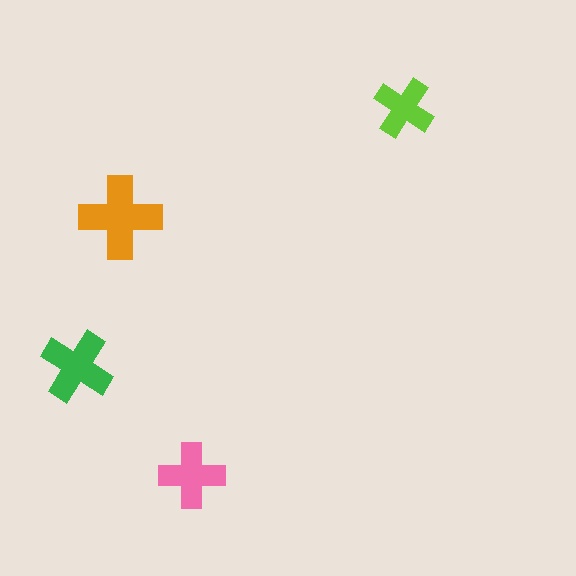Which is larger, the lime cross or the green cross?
The green one.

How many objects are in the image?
There are 4 objects in the image.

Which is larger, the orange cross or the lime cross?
The orange one.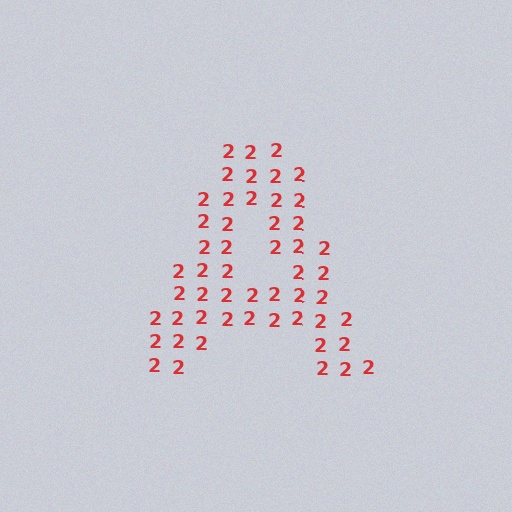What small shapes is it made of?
It is made of small digit 2's.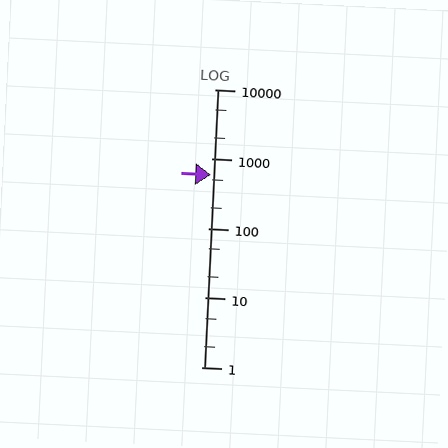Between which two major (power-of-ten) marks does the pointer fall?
The pointer is between 100 and 1000.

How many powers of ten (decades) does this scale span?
The scale spans 4 decades, from 1 to 10000.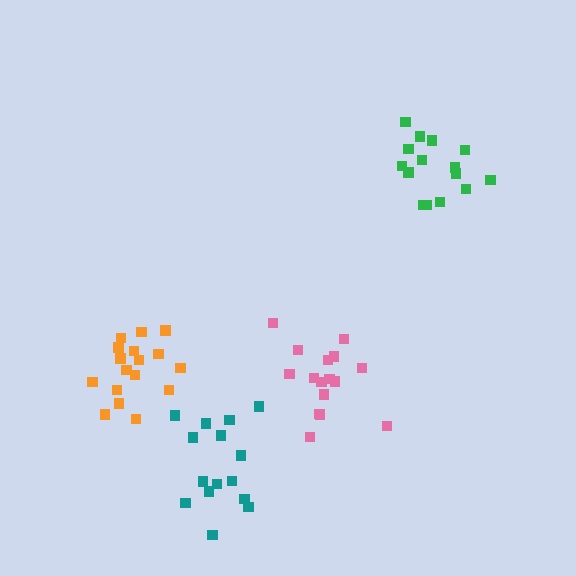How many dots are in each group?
Group 1: 17 dots, Group 2: 16 dots, Group 3: 15 dots, Group 4: 15 dots (63 total).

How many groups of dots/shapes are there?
There are 4 groups.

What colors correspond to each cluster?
The clusters are colored: orange, pink, teal, green.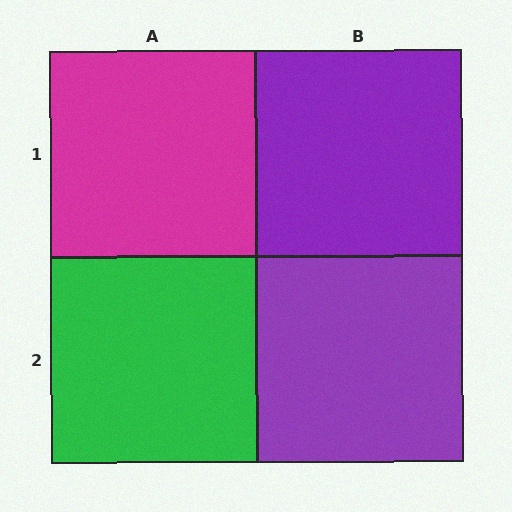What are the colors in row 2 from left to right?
Green, purple.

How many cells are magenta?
1 cell is magenta.